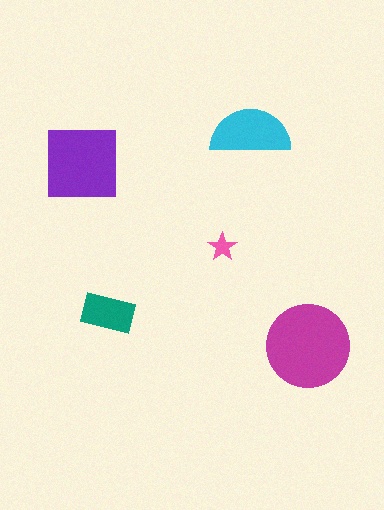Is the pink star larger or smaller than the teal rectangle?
Smaller.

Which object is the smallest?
The pink star.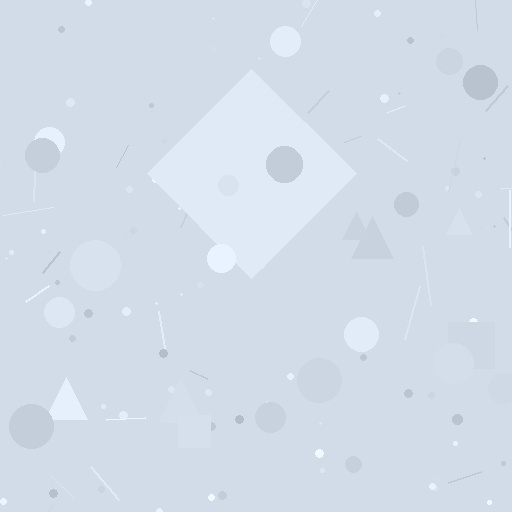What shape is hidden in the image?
A diamond is hidden in the image.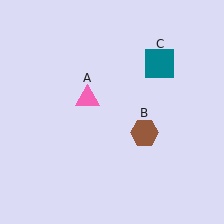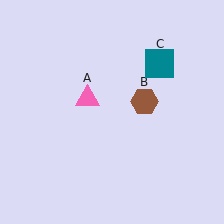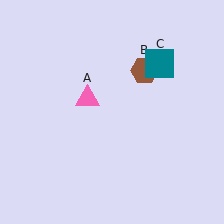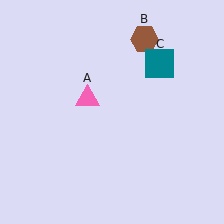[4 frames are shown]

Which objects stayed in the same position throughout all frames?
Pink triangle (object A) and teal square (object C) remained stationary.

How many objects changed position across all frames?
1 object changed position: brown hexagon (object B).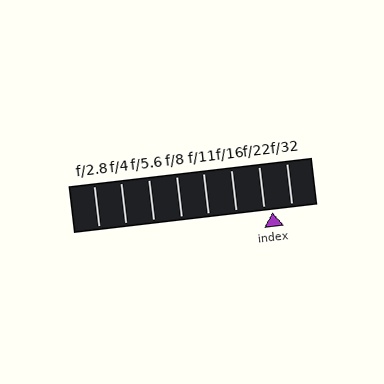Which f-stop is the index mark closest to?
The index mark is closest to f/22.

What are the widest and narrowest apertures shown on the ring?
The widest aperture shown is f/2.8 and the narrowest is f/32.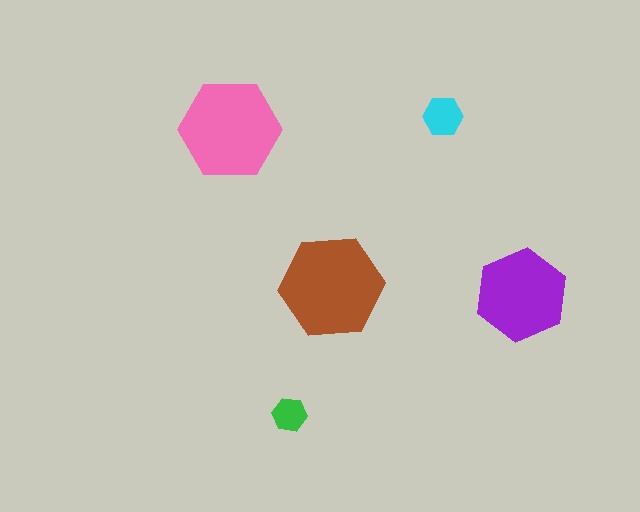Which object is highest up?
The cyan hexagon is topmost.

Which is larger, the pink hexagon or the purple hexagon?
The pink one.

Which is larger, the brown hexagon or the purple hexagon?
The brown one.